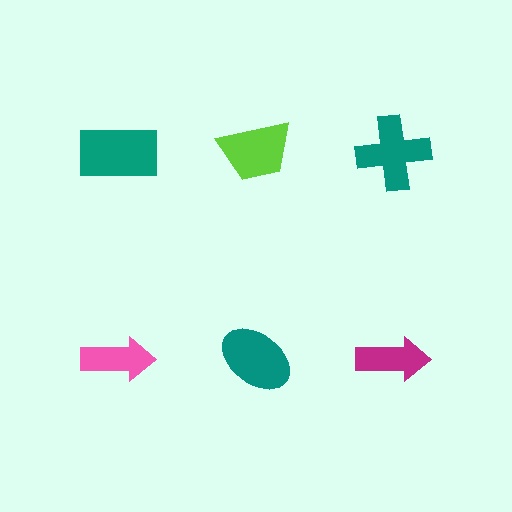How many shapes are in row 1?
3 shapes.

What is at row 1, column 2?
A lime trapezoid.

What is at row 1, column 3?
A teal cross.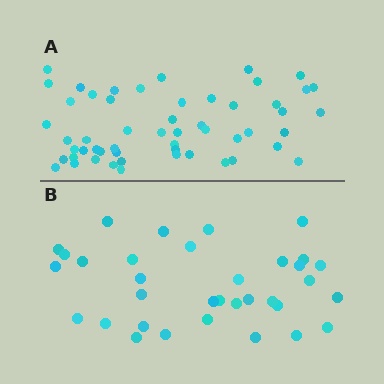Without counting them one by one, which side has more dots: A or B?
Region A (the top region) has more dots.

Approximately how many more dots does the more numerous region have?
Region A has approximately 20 more dots than region B.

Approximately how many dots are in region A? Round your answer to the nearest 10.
About 50 dots. (The exact count is 54, which rounds to 50.)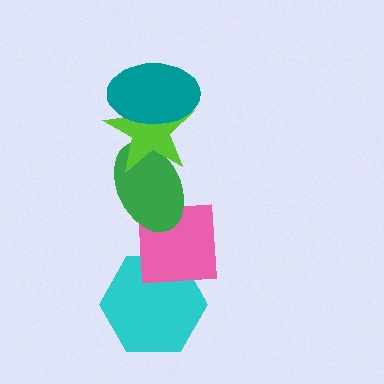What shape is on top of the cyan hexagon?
The pink square is on top of the cyan hexagon.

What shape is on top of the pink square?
The green ellipse is on top of the pink square.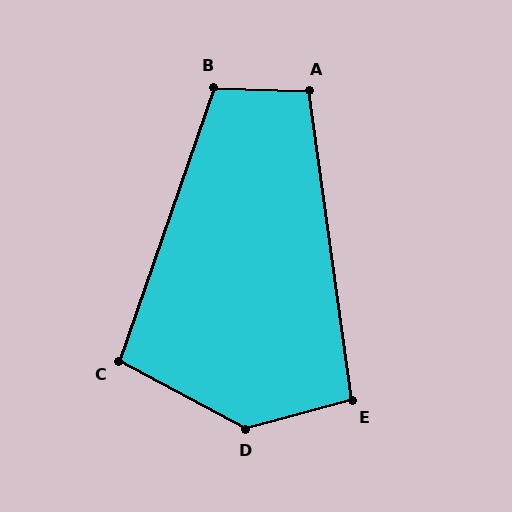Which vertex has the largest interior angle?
D, at approximately 137 degrees.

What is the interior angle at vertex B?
Approximately 107 degrees (obtuse).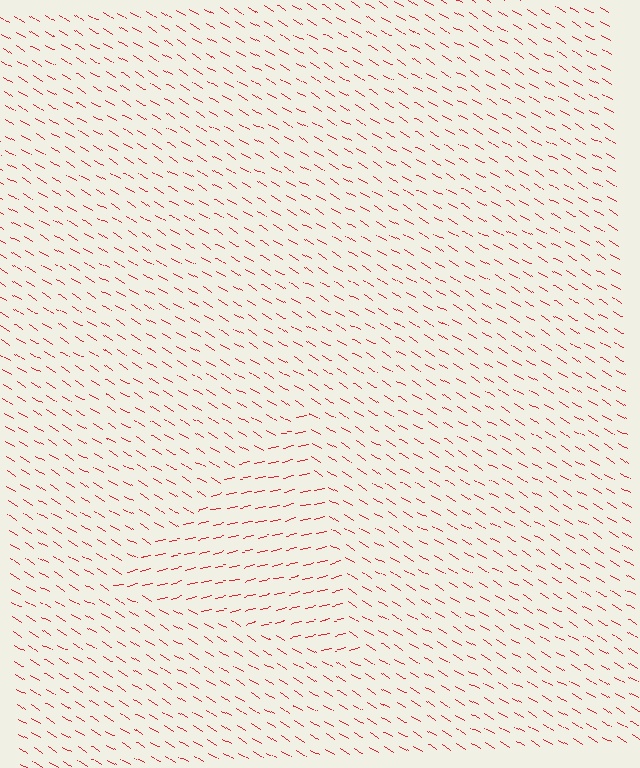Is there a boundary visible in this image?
Yes, there is a texture boundary formed by a change in line orientation.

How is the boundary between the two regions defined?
The boundary is defined purely by a change in line orientation (approximately 45 degrees difference). All lines are the same color and thickness.